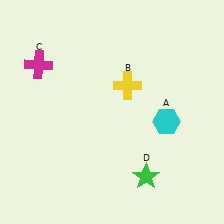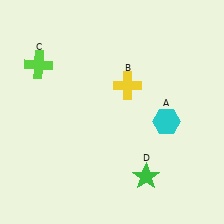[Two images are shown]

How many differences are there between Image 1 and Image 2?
There is 1 difference between the two images.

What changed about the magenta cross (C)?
In Image 1, C is magenta. In Image 2, it changed to lime.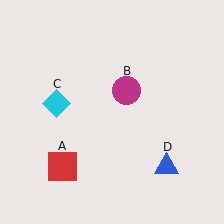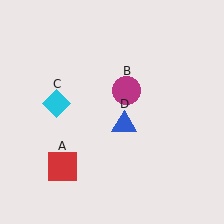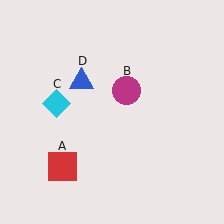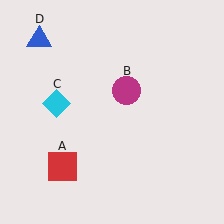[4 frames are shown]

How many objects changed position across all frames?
1 object changed position: blue triangle (object D).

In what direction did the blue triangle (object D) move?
The blue triangle (object D) moved up and to the left.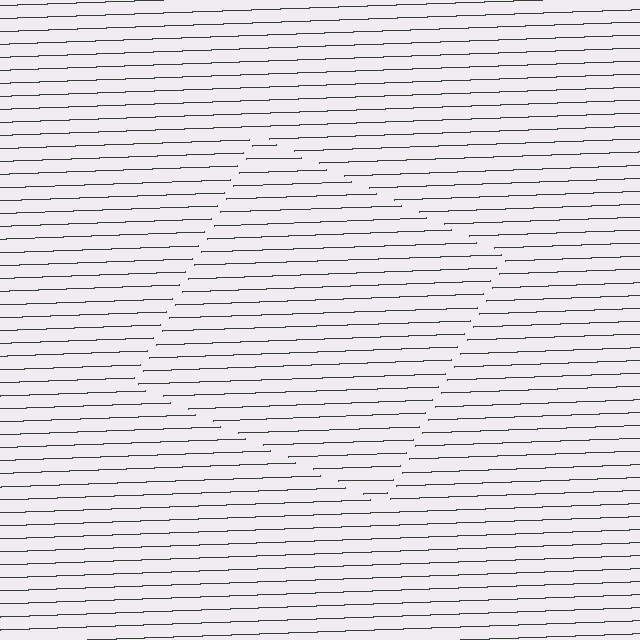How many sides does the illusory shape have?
4 sides — the line-ends trace a square.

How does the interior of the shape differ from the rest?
The interior of the shape contains the same grating, shifted by half a period — the contour is defined by the phase discontinuity where line-ends from the inner and outer gratings abut.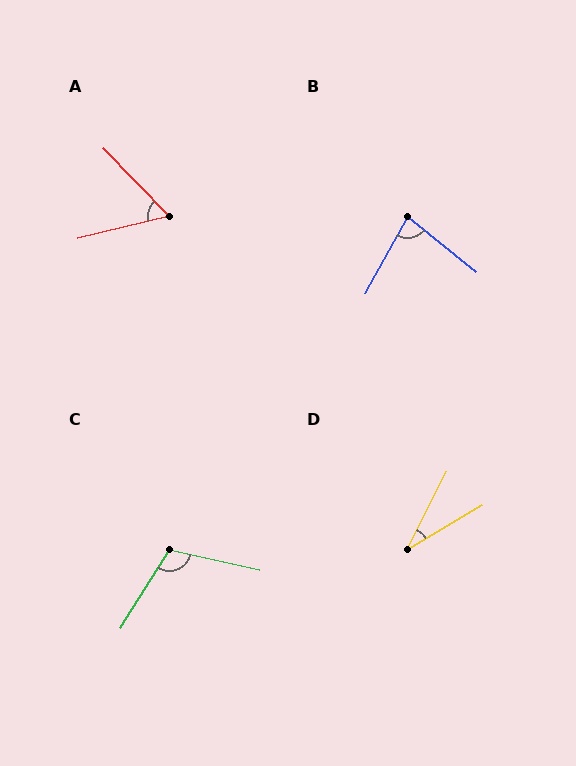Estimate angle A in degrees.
Approximately 59 degrees.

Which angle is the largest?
C, at approximately 110 degrees.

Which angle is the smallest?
D, at approximately 32 degrees.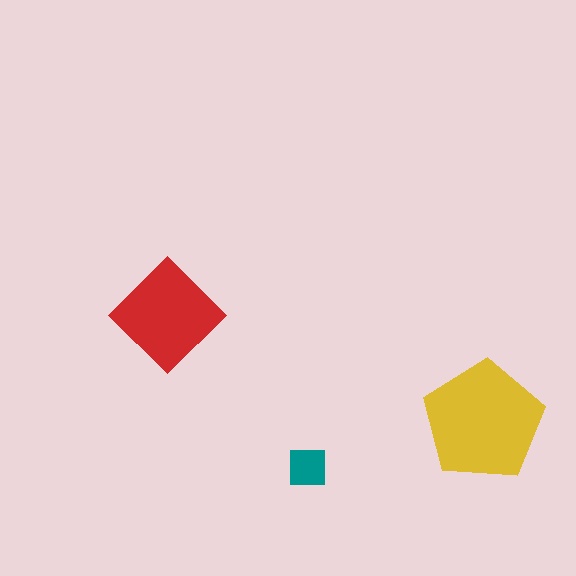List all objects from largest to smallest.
The yellow pentagon, the red diamond, the teal square.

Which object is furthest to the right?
The yellow pentagon is rightmost.